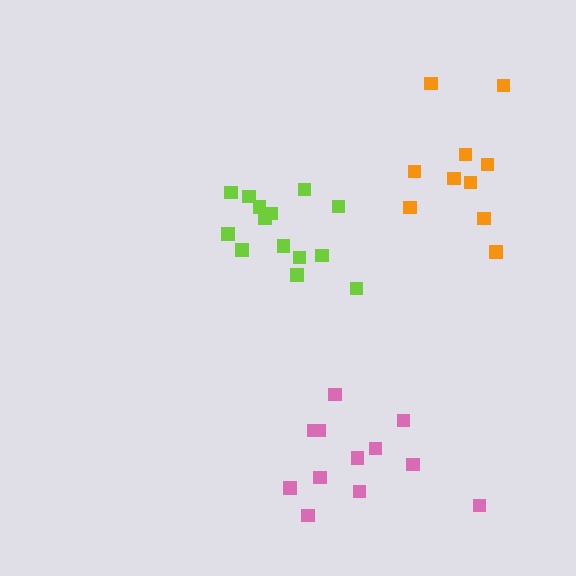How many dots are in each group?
Group 1: 10 dots, Group 2: 14 dots, Group 3: 12 dots (36 total).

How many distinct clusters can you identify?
There are 3 distinct clusters.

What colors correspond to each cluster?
The clusters are colored: orange, lime, pink.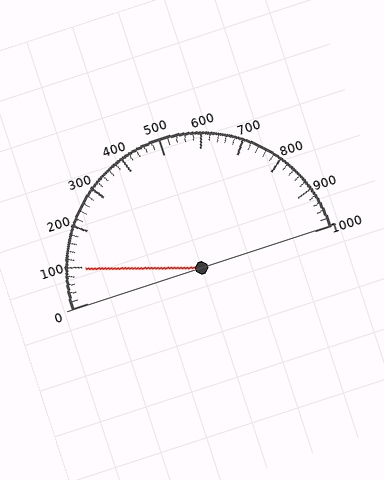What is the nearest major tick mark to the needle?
The nearest major tick mark is 100.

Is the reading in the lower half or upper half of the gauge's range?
The reading is in the lower half of the range (0 to 1000).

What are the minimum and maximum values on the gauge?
The gauge ranges from 0 to 1000.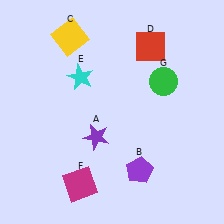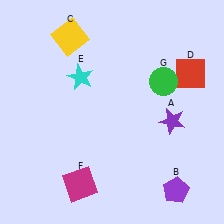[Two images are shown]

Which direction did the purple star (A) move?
The purple star (A) moved right.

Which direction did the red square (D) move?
The red square (D) moved right.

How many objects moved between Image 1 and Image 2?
3 objects moved between the two images.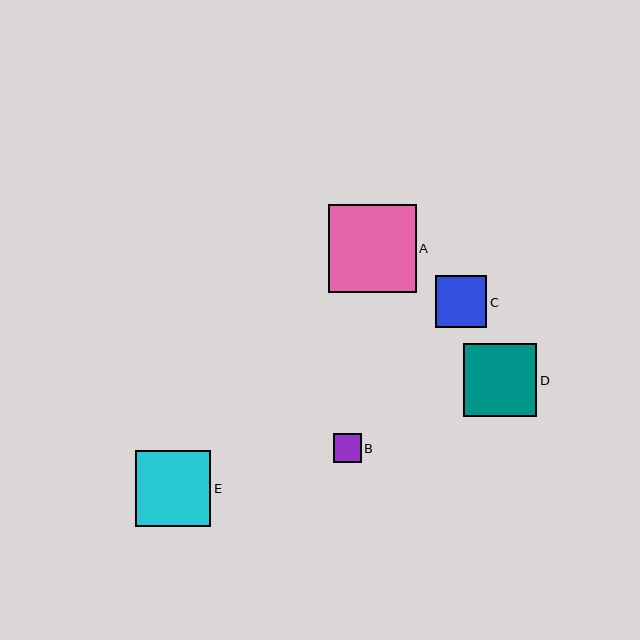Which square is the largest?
Square A is the largest with a size of approximately 88 pixels.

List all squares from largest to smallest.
From largest to smallest: A, E, D, C, B.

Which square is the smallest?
Square B is the smallest with a size of approximately 28 pixels.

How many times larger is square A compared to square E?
Square A is approximately 1.2 times the size of square E.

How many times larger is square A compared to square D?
Square A is approximately 1.2 times the size of square D.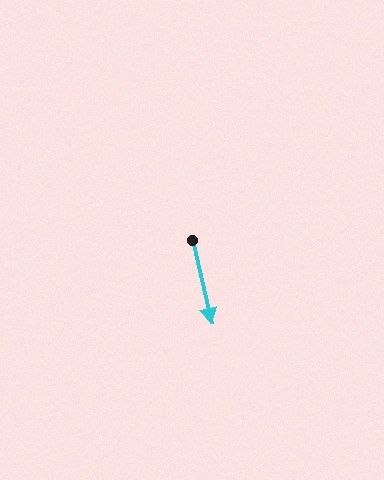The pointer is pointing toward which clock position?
Roughly 6 o'clock.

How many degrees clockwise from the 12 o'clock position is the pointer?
Approximately 167 degrees.